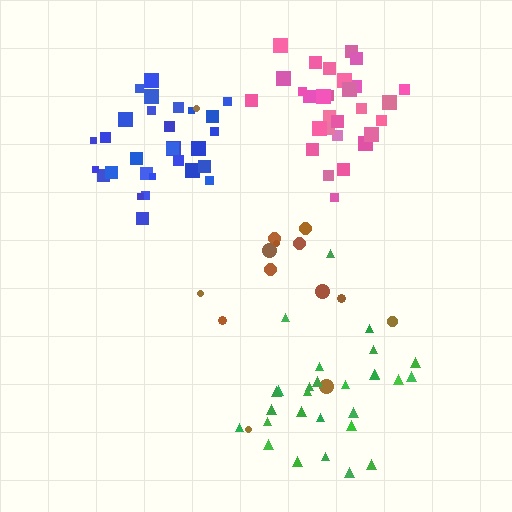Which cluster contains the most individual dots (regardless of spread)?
Blue (29).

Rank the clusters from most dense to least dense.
pink, blue, green, brown.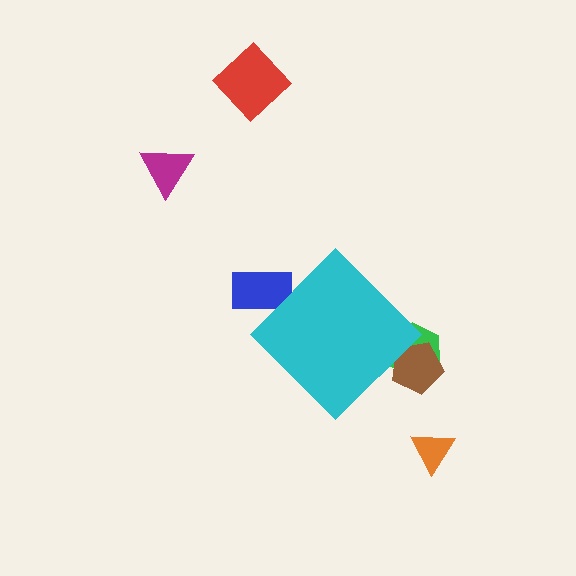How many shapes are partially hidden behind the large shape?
3 shapes are partially hidden.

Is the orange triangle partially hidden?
No, the orange triangle is fully visible.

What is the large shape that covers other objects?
A cyan diamond.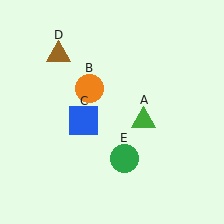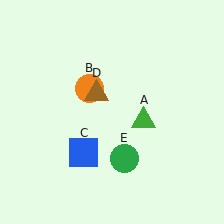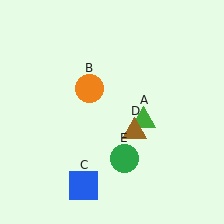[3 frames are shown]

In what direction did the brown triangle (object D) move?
The brown triangle (object D) moved down and to the right.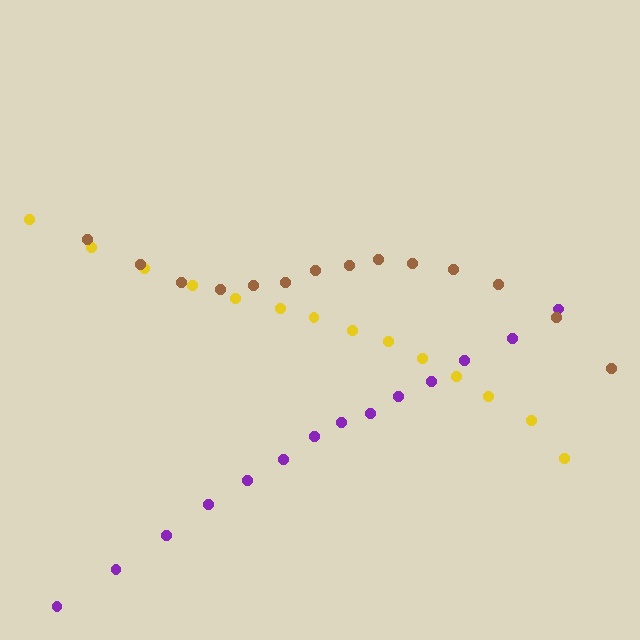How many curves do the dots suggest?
There are 3 distinct paths.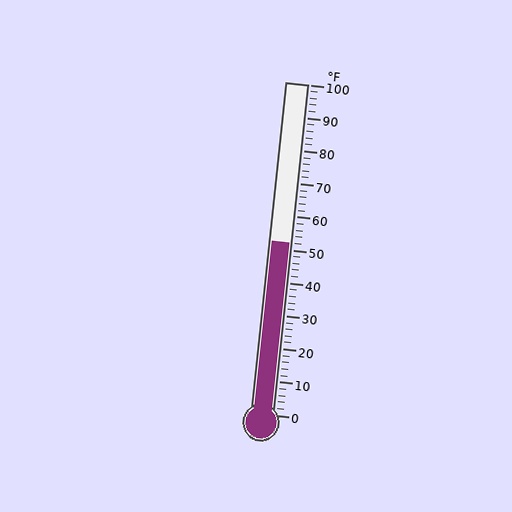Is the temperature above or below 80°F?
The temperature is below 80°F.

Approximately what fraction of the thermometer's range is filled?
The thermometer is filled to approximately 50% of its range.